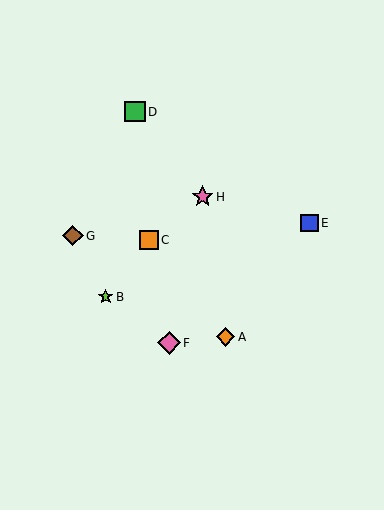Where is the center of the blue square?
The center of the blue square is at (309, 223).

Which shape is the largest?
The pink diamond (labeled F) is the largest.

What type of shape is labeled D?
Shape D is a green square.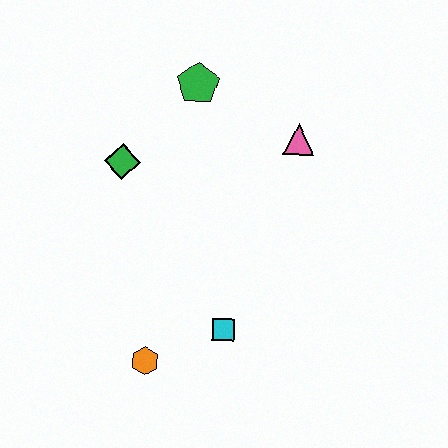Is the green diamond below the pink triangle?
Yes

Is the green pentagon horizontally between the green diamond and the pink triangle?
Yes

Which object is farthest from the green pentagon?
The orange hexagon is farthest from the green pentagon.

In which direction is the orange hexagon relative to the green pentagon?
The orange hexagon is below the green pentagon.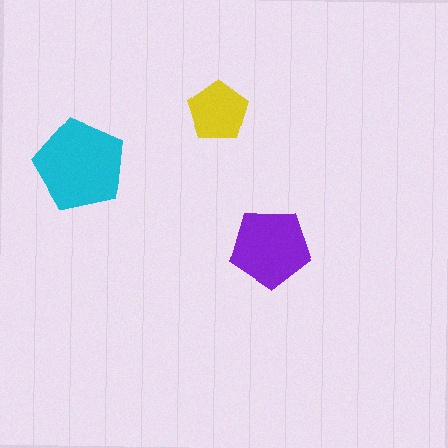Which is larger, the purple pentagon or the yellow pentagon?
The purple one.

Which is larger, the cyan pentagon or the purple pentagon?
The cyan one.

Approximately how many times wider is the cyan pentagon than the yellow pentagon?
About 1.5 times wider.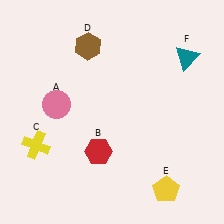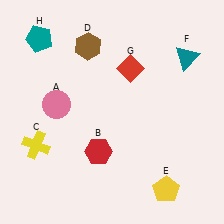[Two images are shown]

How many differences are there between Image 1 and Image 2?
There are 2 differences between the two images.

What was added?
A red diamond (G), a teal pentagon (H) were added in Image 2.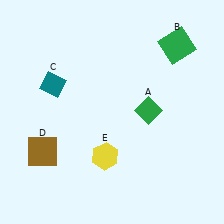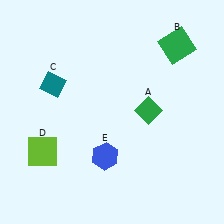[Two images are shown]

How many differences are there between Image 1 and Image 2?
There are 2 differences between the two images.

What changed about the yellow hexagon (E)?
In Image 1, E is yellow. In Image 2, it changed to blue.